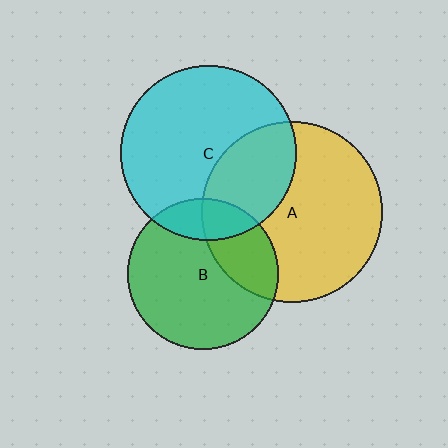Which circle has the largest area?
Circle A (yellow).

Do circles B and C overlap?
Yes.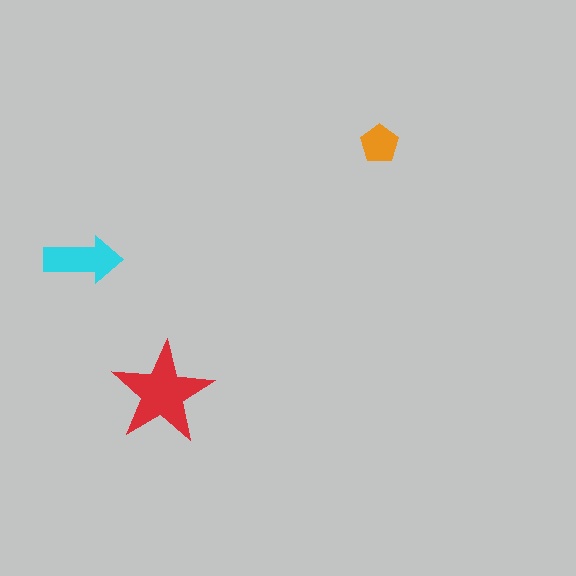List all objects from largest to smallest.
The red star, the cyan arrow, the orange pentagon.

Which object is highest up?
The orange pentagon is topmost.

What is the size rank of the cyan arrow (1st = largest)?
2nd.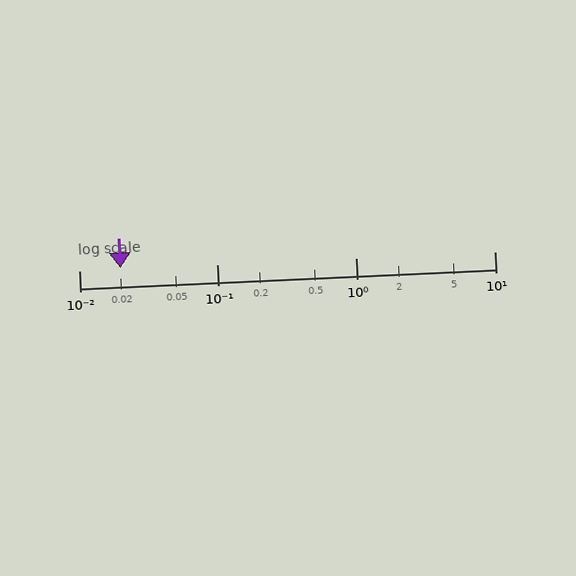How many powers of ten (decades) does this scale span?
The scale spans 3 decades, from 0.01 to 10.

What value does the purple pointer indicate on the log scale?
The pointer indicates approximately 0.02.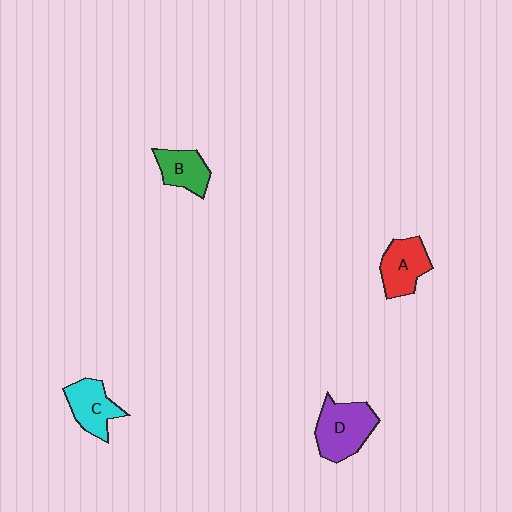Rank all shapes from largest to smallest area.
From largest to smallest: D (purple), A (red), C (cyan), B (green).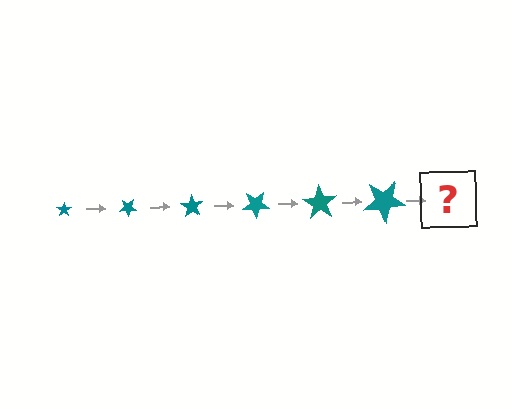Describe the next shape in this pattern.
It should be a star, larger than the previous one and rotated 210 degrees from the start.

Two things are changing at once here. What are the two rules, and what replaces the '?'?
The two rules are that the star grows larger each step and it rotates 35 degrees each step. The '?' should be a star, larger than the previous one and rotated 210 degrees from the start.